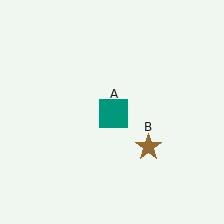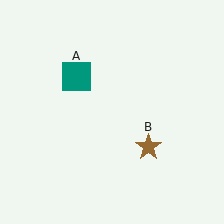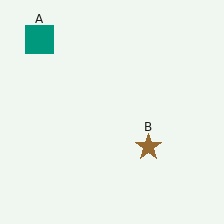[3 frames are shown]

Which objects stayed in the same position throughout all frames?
Brown star (object B) remained stationary.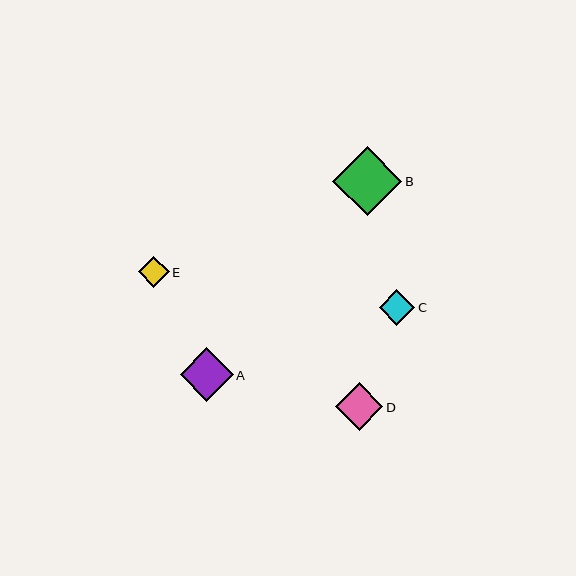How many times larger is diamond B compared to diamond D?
Diamond B is approximately 1.5 times the size of diamond D.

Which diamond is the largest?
Diamond B is the largest with a size of approximately 69 pixels.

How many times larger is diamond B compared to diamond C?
Diamond B is approximately 2.0 times the size of diamond C.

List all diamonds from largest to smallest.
From largest to smallest: B, A, D, C, E.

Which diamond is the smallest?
Diamond E is the smallest with a size of approximately 30 pixels.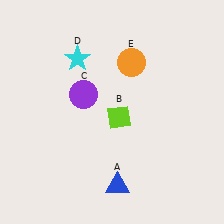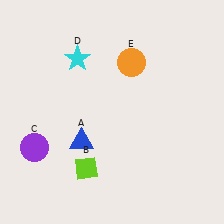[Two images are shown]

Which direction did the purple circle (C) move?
The purple circle (C) moved down.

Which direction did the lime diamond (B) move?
The lime diamond (B) moved down.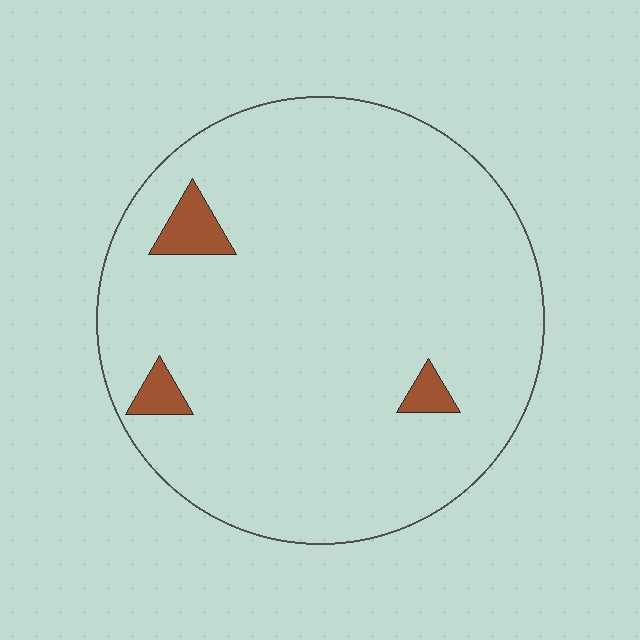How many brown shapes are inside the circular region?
3.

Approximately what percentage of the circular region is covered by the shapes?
Approximately 5%.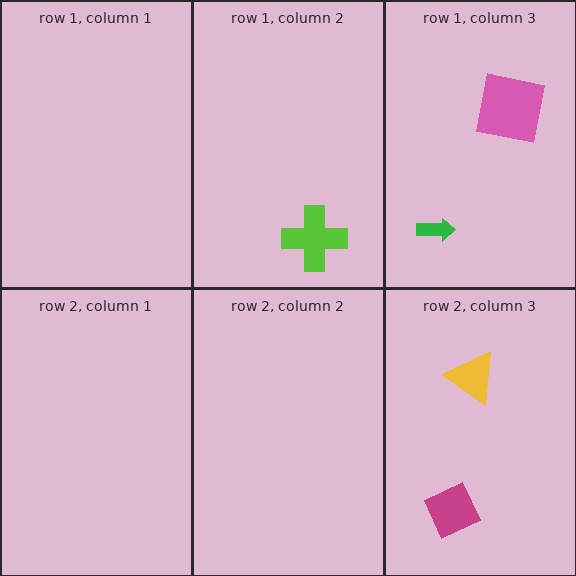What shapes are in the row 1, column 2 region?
The lime cross.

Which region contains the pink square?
The row 1, column 3 region.